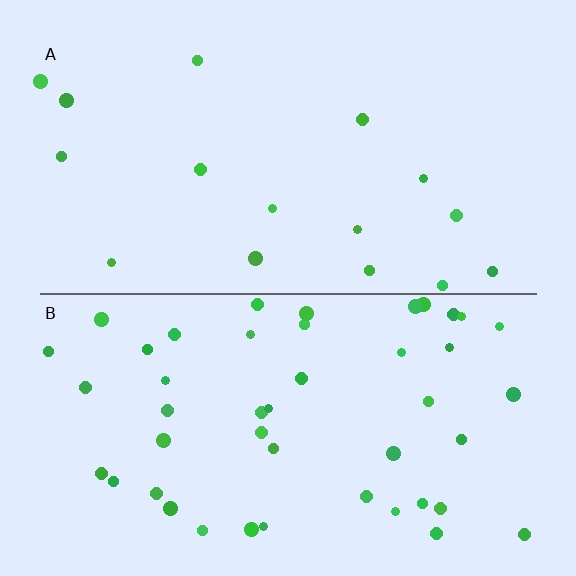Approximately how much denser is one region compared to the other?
Approximately 2.9× — region B over region A.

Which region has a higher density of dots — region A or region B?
B (the bottom).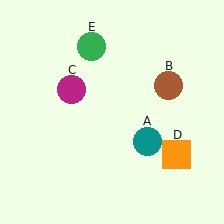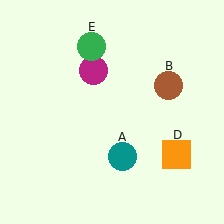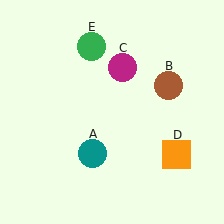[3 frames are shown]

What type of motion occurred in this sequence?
The teal circle (object A), magenta circle (object C) rotated clockwise around the center of the scene.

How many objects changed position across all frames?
2 objects changed position: teal circle (object A), magenta circle (object C).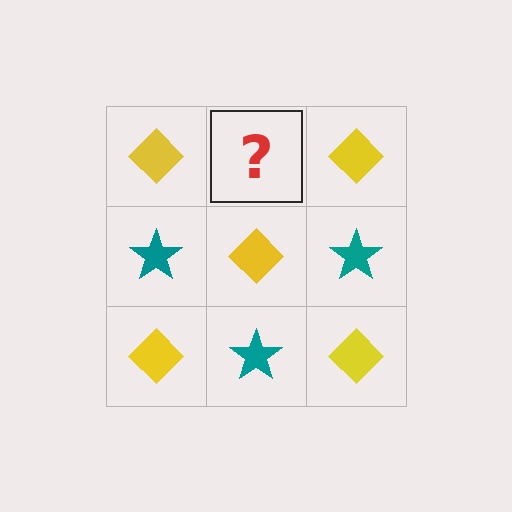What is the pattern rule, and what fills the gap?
The rule is that it alternates yellow diamond and teal star in a checkerboard pattern. The gap should be filled with a teal star.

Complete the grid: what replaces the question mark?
The question mark should be replaced with a teal star.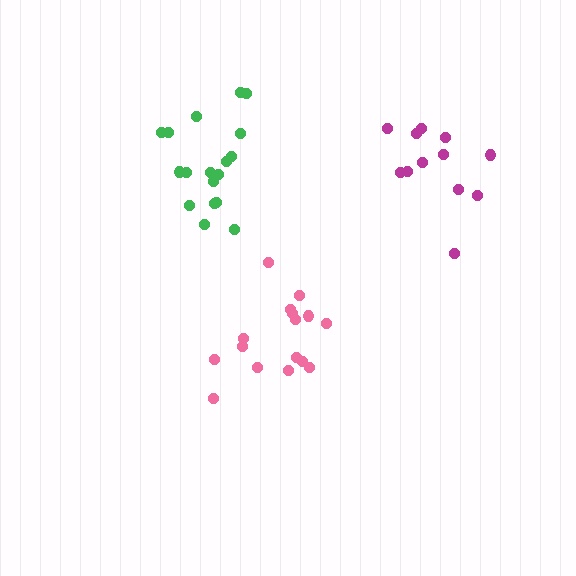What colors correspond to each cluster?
The clusters are colored: pink, magenta, green.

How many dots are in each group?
Group 1: 16 dots, Group 2: 12 dots, Group 3: 18 dots (46 total).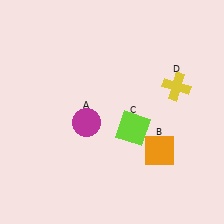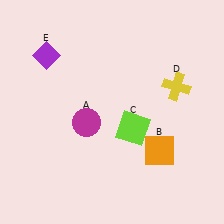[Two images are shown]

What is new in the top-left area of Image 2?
A purple diamond (E) was added in the top-left area of Image 2.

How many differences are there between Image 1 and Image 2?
There is 1 difference between the two images.